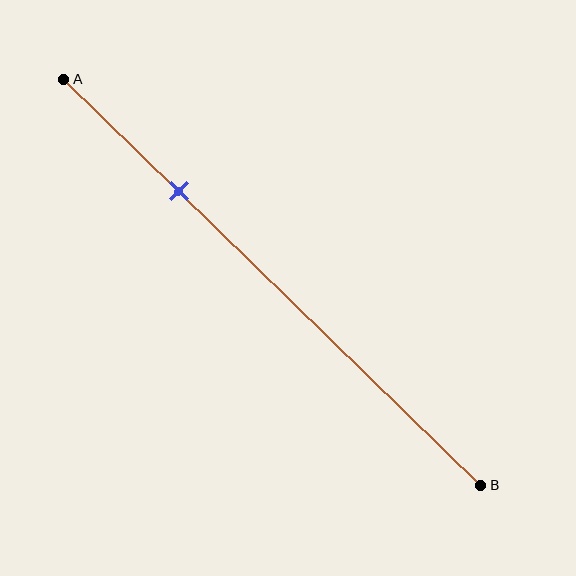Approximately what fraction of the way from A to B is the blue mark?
The blue mark is approximately 30% of the way from A to B.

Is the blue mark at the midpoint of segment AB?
No, the mark is at about 30% from A, not at the 50% midpoint.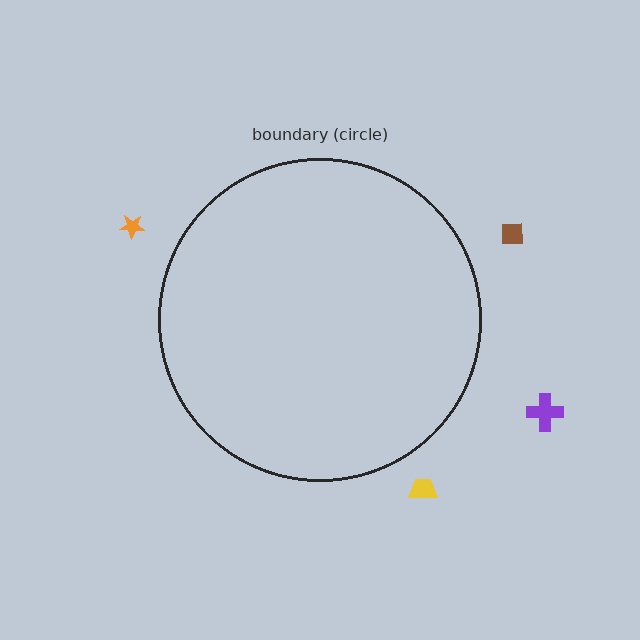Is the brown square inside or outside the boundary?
Outside.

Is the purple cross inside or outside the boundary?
Outside.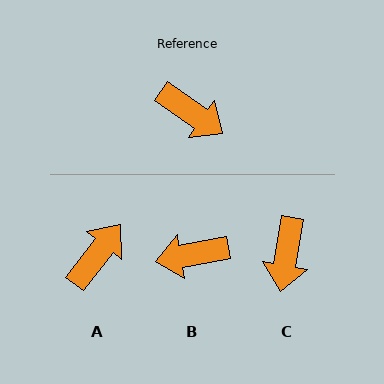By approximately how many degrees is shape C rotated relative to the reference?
Approximately 64 degrees clockwise.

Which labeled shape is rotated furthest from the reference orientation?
B, about 135 degrees away.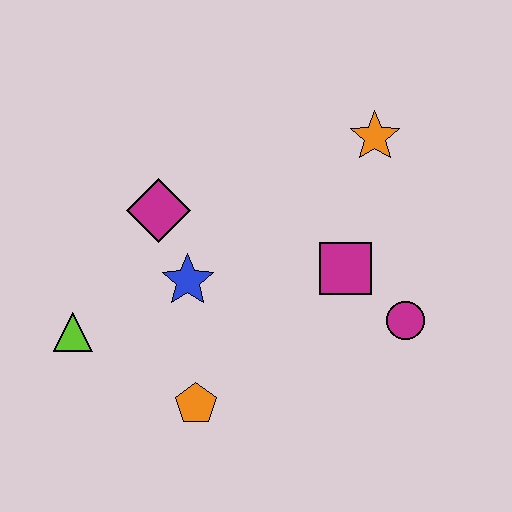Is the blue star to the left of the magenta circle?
Yes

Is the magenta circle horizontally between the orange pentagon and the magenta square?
No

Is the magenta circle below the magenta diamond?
Yes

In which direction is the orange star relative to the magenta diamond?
The orange star is to the right of the magenta diamond.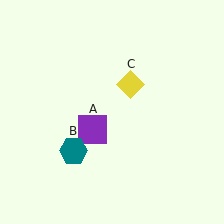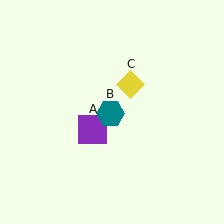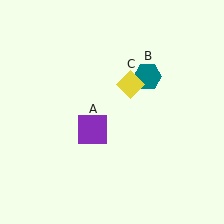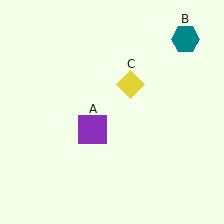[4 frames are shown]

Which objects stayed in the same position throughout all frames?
Purple square (object A) and yellow diamond (object C) remained stationary.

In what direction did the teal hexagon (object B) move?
The teal hexagon (object B) moved up and to the right.